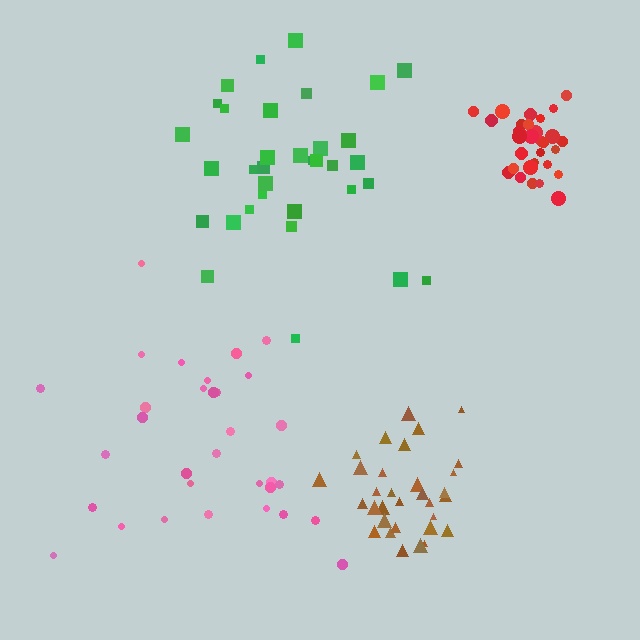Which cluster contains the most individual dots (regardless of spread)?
Green (34).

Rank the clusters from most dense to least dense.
red, brown, green, pink.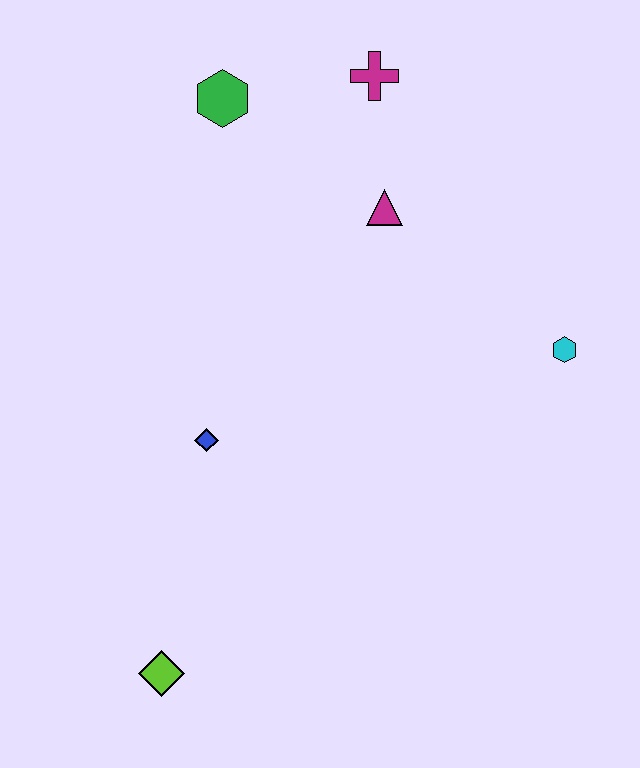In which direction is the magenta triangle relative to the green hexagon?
The magenta triangle is to the right of the green hexagon.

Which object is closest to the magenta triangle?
The magenta cross is closest to the magenta triangle.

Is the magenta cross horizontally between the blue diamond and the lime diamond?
No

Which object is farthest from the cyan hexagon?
The lime diamond is farthest from the cyan hexagon.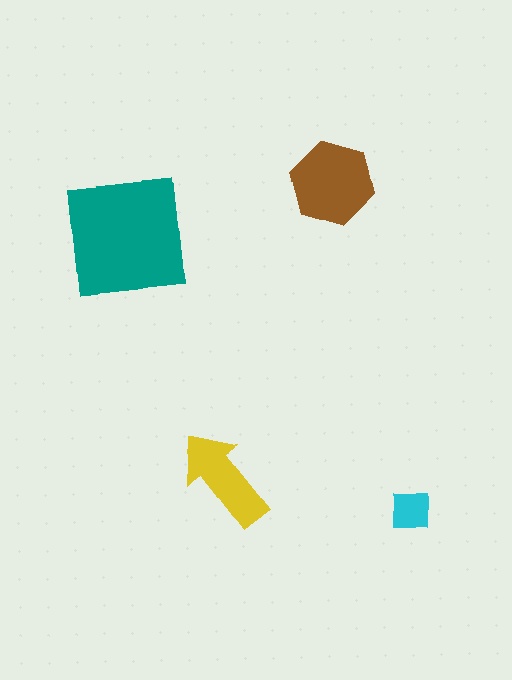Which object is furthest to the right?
The cyan square is rightmost.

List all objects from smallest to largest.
The cyan square, the yellow arrow, the brown hexagon, the teal square.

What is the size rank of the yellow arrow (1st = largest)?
3rd.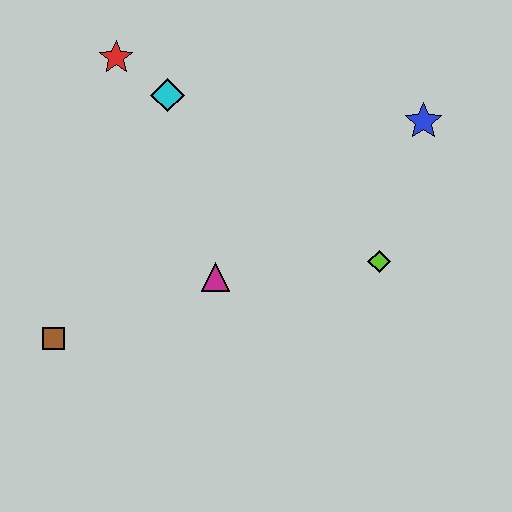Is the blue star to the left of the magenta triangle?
No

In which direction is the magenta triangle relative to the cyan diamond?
The magenta triangle is below the cyan diamond.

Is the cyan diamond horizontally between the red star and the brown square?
No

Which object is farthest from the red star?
The lime diamond is farthest from the red star.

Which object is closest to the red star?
The cyan diamond is closest to the red star.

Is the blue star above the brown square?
Yes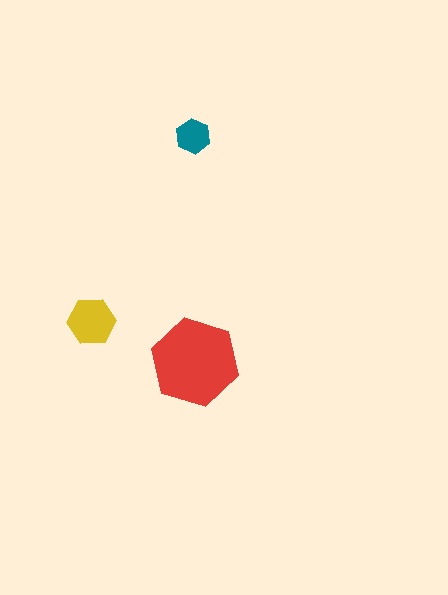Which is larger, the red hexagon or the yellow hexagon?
The red one.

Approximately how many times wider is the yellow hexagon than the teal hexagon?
About 1.5 times wider.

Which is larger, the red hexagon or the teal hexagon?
The red one.